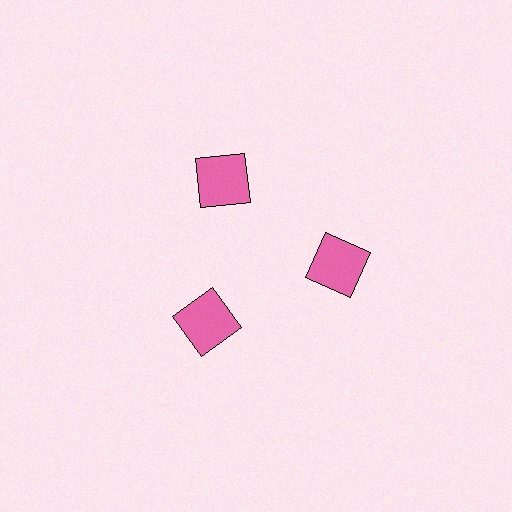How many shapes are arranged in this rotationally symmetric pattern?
There are 3 shapes, arranged in 3 groups of 1.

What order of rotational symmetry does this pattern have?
This pattern has 3-fold rotational symmetry.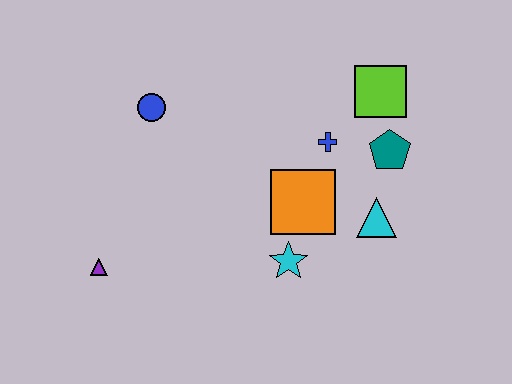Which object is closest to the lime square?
The teal pentagon is closest to the lime square.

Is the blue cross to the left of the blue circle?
No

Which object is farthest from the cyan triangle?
The purple triangle is farthest from the cyan triangle.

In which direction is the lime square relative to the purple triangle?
The lime square is to the right of the purple triangle.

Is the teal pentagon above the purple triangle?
Yes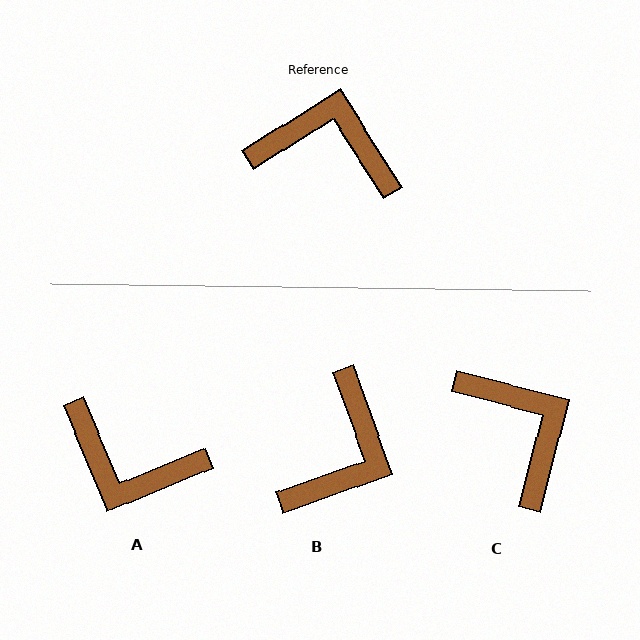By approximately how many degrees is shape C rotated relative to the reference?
Approximately 47 degrees clockwise.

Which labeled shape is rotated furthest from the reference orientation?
A, about 170 degrees away.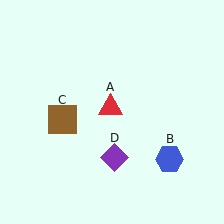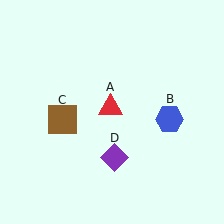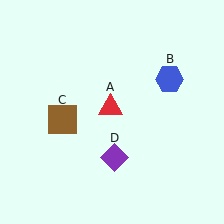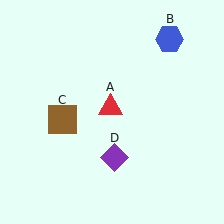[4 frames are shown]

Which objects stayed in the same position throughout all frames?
Red triangle (object A) and brown square (object C) and purple diamond (object D) remained stationary.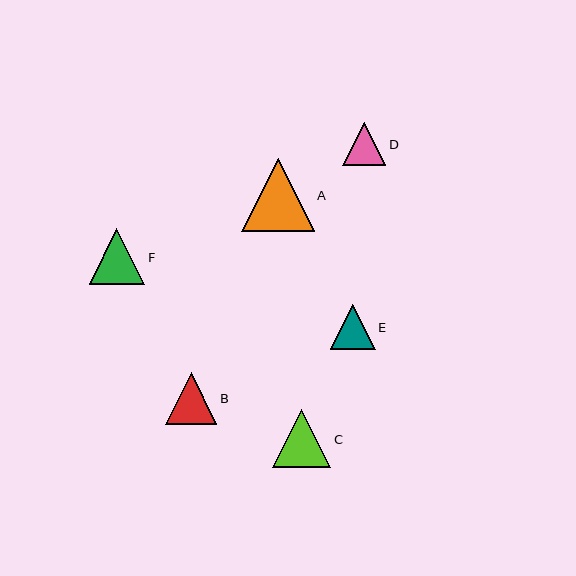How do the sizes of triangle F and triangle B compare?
Triangle F and triangle B are approximately the same size.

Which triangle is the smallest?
Triangle D is the smallest with a size of approximately 43 pixels.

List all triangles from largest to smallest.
From largest to smallest: A, C, F, B, E, D.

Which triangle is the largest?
Triangle A is the largest with a size of approximately 73 pixels.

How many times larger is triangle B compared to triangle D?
Triangle B is approximately 1.2 times the size of triangle D.